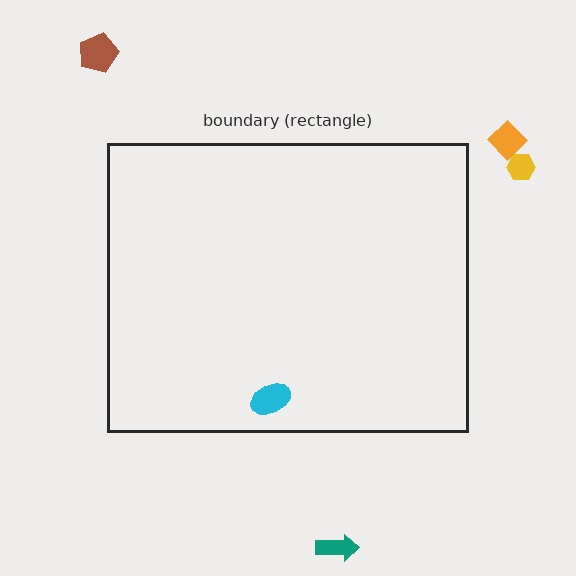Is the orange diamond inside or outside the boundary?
Outside.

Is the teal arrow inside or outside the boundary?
Outside.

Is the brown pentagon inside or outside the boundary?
Outside.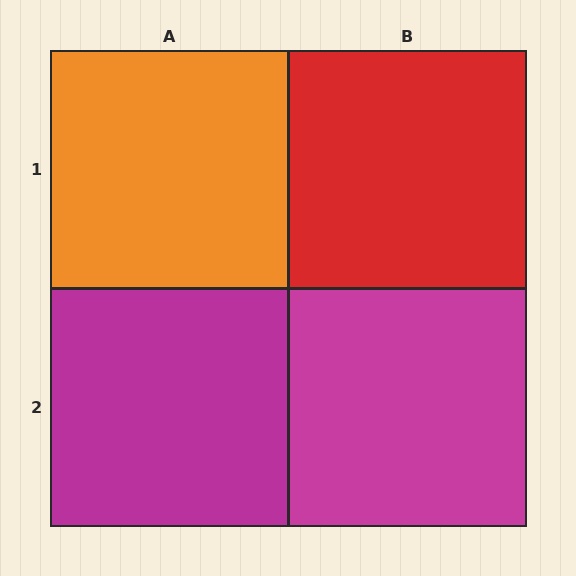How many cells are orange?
1 cell is orange.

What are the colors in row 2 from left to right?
Magenta, magenta.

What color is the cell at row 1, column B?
Red.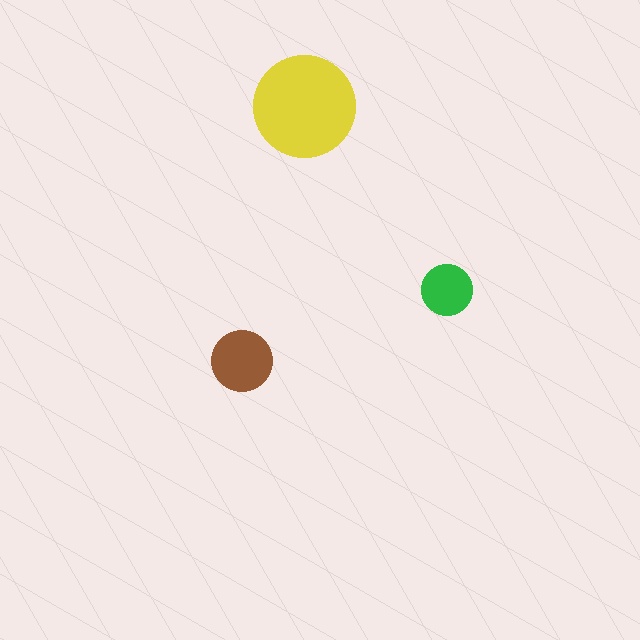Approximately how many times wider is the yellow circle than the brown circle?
About 1.5 times wider.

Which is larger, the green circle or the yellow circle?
The yellow one.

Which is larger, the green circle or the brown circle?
The brown one.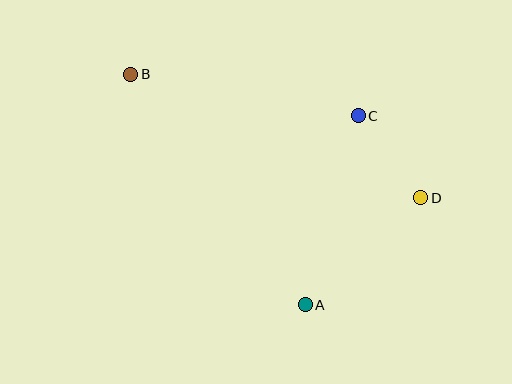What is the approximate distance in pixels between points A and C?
The distance between A and C is approximately 196 pixels.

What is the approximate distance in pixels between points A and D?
The distance between A and D is approximately 157 pixels.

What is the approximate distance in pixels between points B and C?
The distance between B and C is approximately 231 pixels.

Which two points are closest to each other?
Points C and D are closest to each other.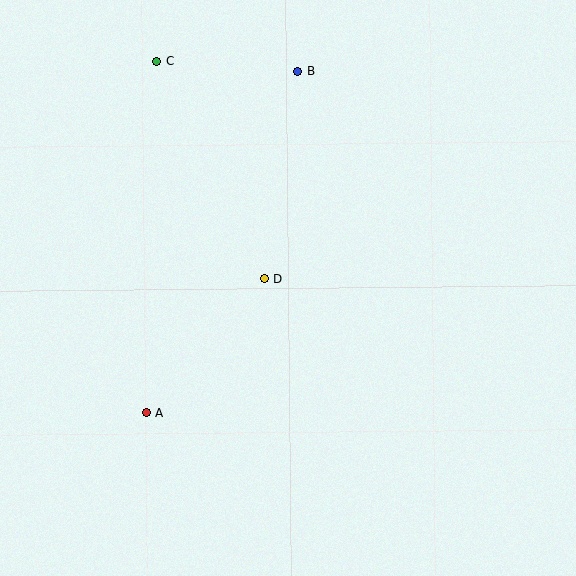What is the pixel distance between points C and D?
The distance between C and D is 242 pixels.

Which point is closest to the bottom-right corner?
Point D is closest to the bottom-right corner.